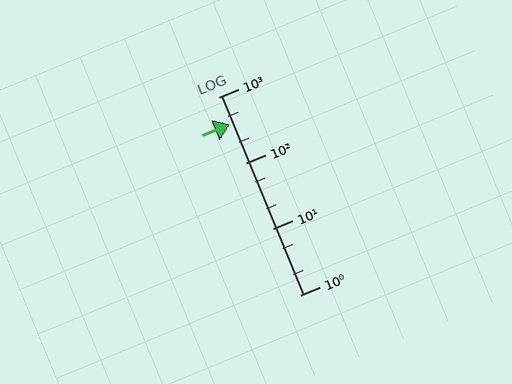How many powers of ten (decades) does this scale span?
The scale spans 3 decades, from 1 to 1000.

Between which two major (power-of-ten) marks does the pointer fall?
The pointer is between 100 and 1000.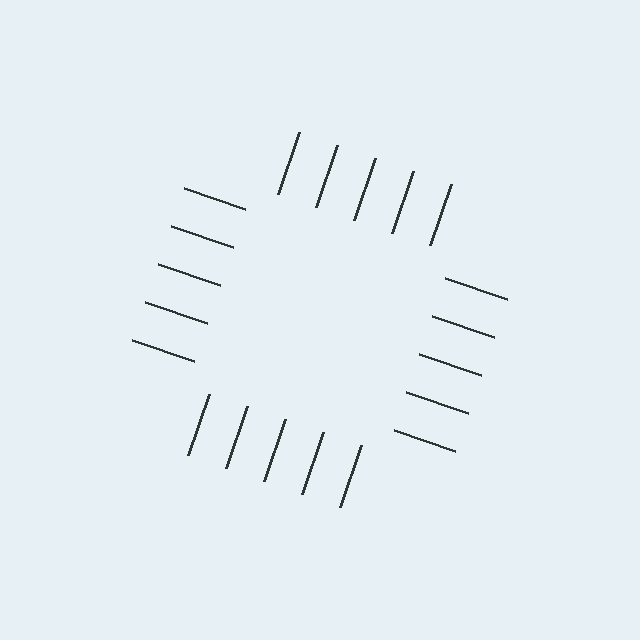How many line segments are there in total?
20 — 5 along each of the 4 edges.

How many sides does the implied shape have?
4 sides — the line-ends trace a square.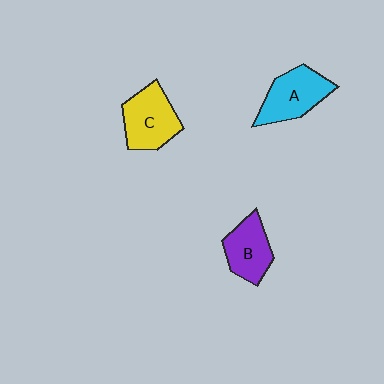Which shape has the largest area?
Shape C (yellow).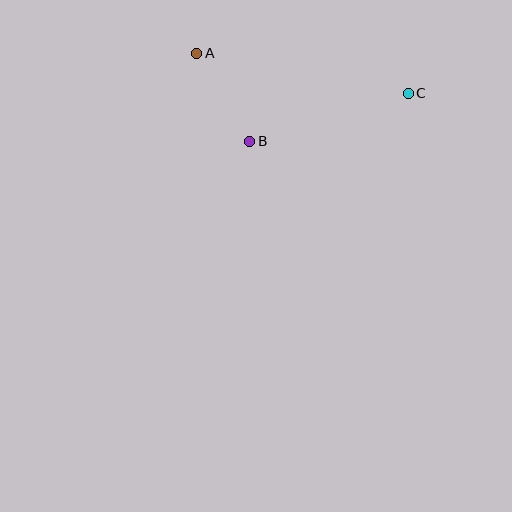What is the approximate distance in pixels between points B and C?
The distance between B and C is approximately 166 pixels.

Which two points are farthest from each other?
Points A and C are farthest from each other.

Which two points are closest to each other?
Points A and B are closest to each other.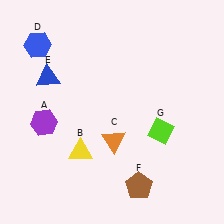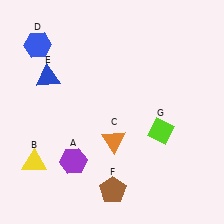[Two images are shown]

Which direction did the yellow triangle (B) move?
The yellow triangle (B) moved left.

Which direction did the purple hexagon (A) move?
The purple hexagon (A) moved down.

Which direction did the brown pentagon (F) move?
The brown pentagon (F) moved left.